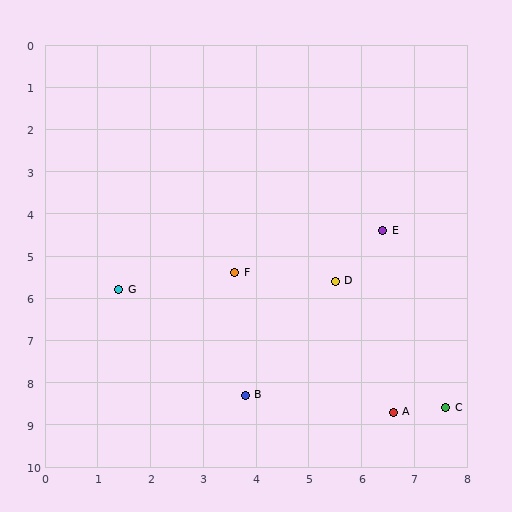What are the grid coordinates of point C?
Point C is at approximately (7.6, 8.6).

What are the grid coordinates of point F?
Point F is at approximately (3.6, 5.4).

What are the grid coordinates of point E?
Point E is at approximately (6.4, 4.4).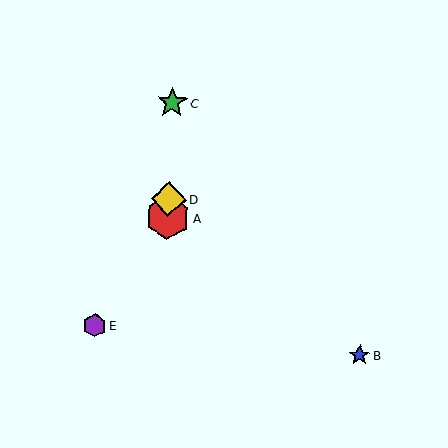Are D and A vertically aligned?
Yes, both are at x≈169.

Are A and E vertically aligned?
No, A is at x≈168 and E is at x≈94.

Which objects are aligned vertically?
Objects A, C, D are aligned vertically.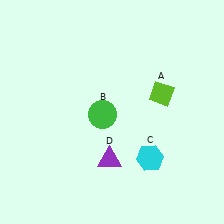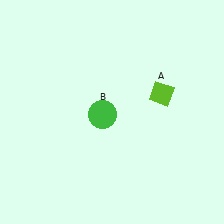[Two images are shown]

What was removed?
The cyan hexagon (C), the purple triangle (D) were removed in Image 2.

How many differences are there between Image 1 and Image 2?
There are 2 differences between the two images.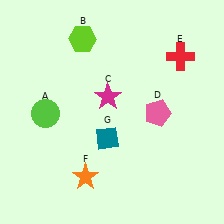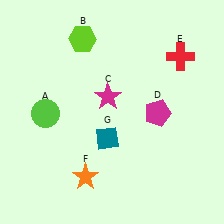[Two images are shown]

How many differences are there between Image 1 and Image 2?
There is 1 difference between the two images.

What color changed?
The pentagon (D) changed from pink in Image 1 to magenta in Image 2.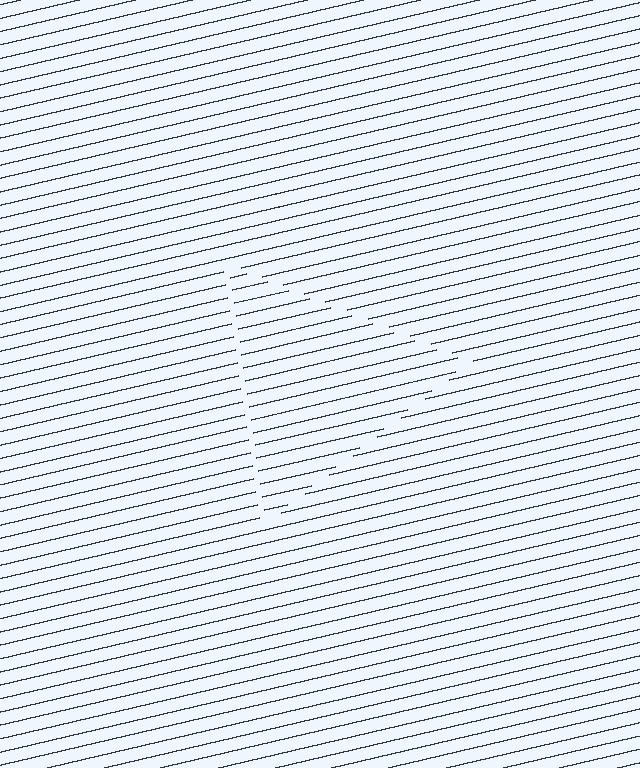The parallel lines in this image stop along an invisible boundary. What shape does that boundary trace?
An illusory triangle. The interior of the shape contains the same grating, shifted by half a period — the contour is defined by the phase discontinuity where line-ends from the inner and outer gratings abut.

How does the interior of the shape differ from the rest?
The interior of the shape contains the same grating, shifted by half a period — the contour is defined by the phase discontinuity where line-ends from the inner and outer gratings abut.